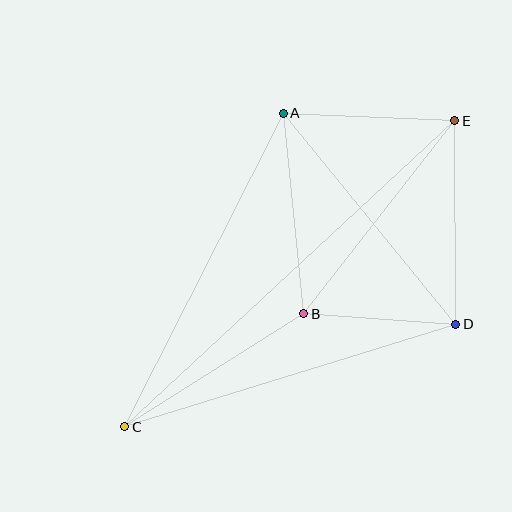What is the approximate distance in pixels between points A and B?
The distance between A and B is approximately 201 pixels.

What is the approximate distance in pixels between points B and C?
The distance between B and C is approximately 212 pixels.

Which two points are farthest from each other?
Points C and E are farthest from each other.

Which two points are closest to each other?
Points B and D are closest to each other.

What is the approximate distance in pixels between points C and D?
The distance between C and D is approximately 347 pixels.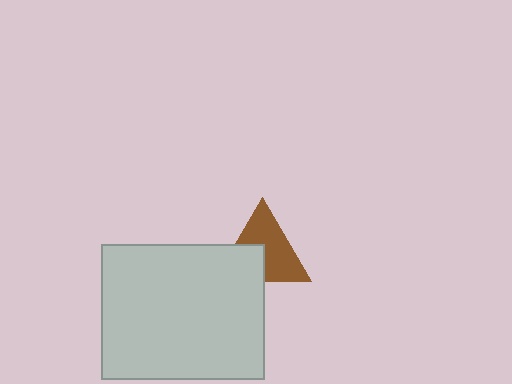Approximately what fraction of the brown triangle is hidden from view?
Roughly 37% of the brown triangle is hidden behind the light gray rectangle.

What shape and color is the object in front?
The object in front is a light gray rectangle.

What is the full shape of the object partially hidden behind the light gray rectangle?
The partially hidden object is a brown triangle.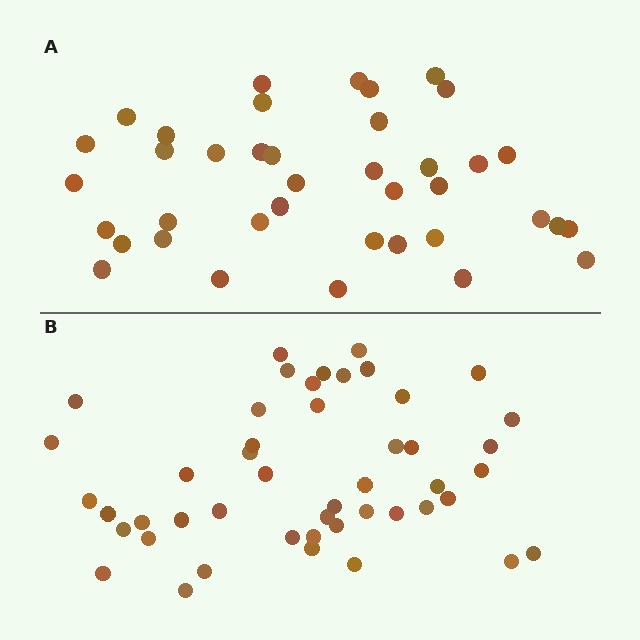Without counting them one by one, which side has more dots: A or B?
Region B (the bottom region) has more dots.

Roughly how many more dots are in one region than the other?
Region B has roughly 8 or so more dots than region A.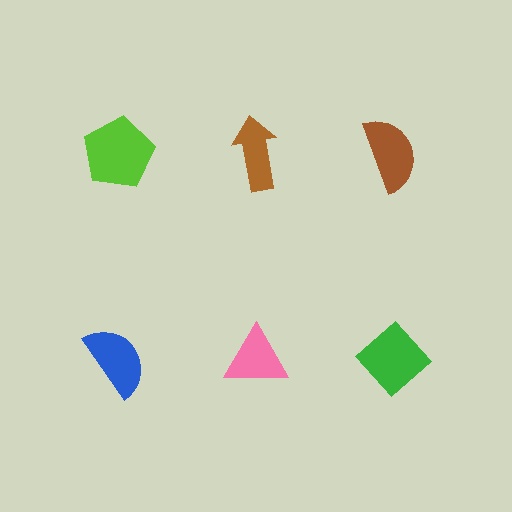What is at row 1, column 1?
A lime pentagon.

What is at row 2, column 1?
A blue semicircle.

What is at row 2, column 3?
A green diamond.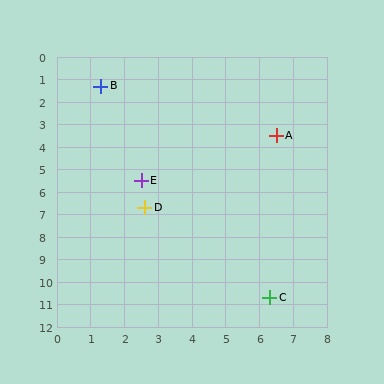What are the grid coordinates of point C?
Point C is at approximately (6.3, 10.7).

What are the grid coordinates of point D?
Point D is at approximately (2.6, 6.7).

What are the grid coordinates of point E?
Point E is at approximately (2.5, 5.5).